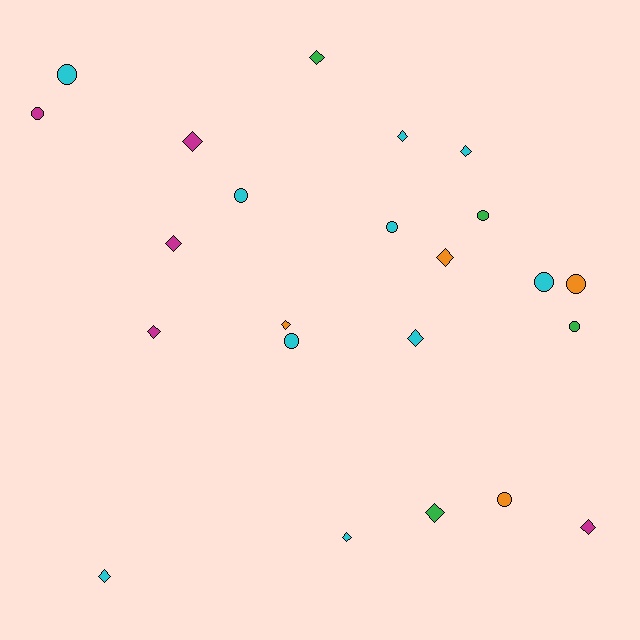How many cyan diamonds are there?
There are 5 cyan diamonds.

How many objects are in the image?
There are 23 objects.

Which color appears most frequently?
Cyan, with 10 objects.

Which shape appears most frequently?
Diamond, with 13 objects.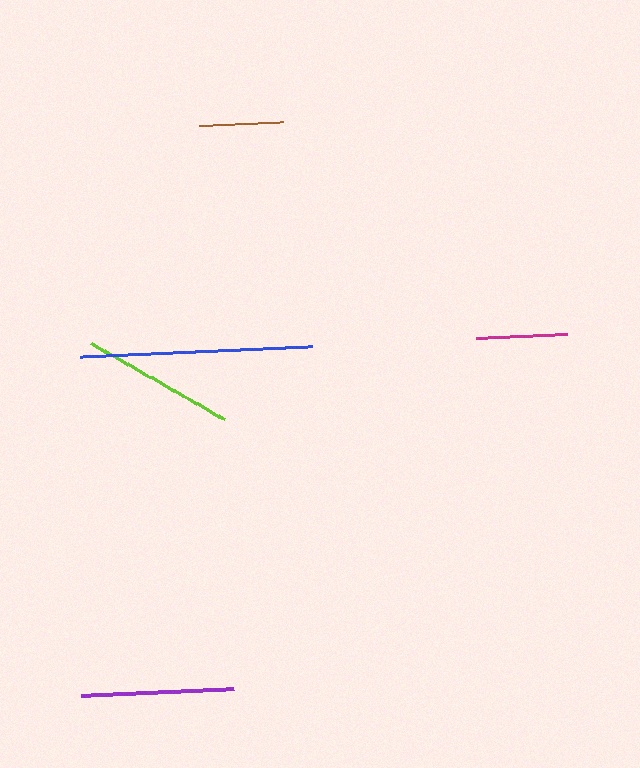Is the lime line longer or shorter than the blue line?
The blue line is longer than the lime line.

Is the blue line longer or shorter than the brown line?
The blue line is longer than the brown line.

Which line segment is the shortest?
The brown line is the shortest at approximately 84 pixels.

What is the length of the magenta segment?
The magenta segment is approximately 92 pixels long.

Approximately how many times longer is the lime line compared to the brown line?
The lime line is approximately 1.8 times the length of the brown line.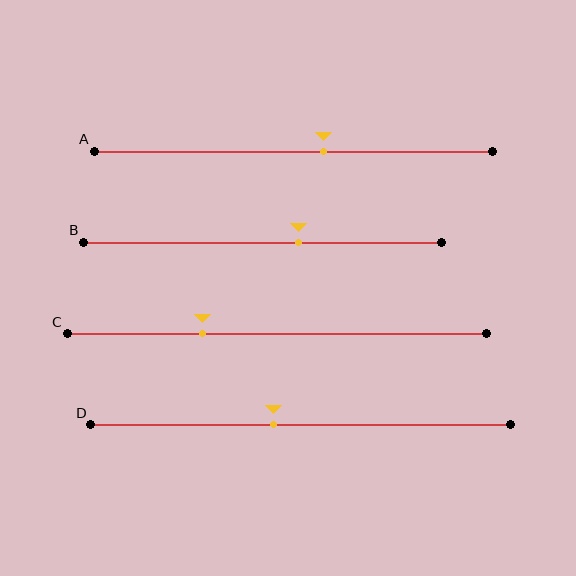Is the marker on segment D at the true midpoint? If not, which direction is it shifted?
No, the marker on segment D is shifted to the left by about 6% of the segment length.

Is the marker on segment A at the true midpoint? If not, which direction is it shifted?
No, the marker on segment A is shifted to the right by about 8% of the segment length.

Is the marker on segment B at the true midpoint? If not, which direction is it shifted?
No, the marker on segment B is shifted to the right by about 10% of the segment length.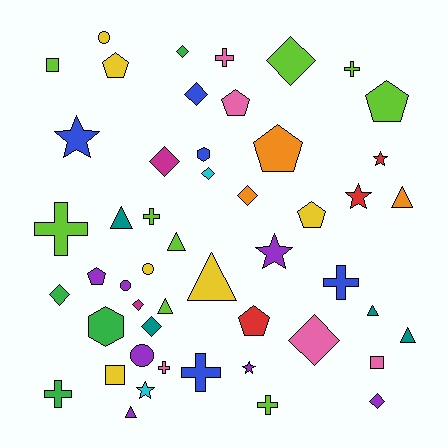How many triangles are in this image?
There are 8 triangles.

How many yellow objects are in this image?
There are 6 yellow objects.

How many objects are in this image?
There are 50 objects.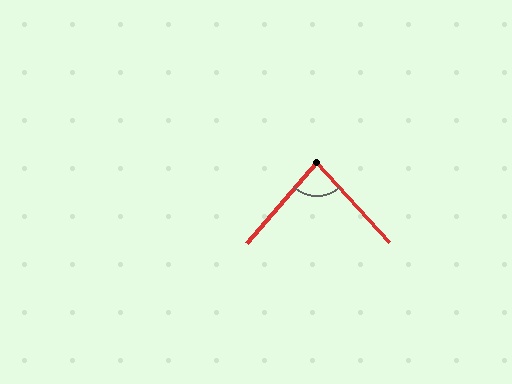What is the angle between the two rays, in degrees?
Approximately 83 degrees.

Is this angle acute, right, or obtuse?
It is acute.